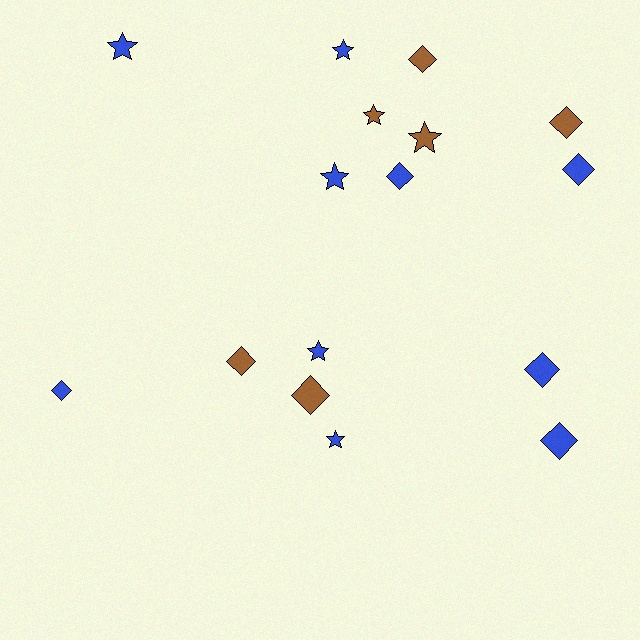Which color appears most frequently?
Blue, with 10 objects.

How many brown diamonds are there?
There are 4 brown diamonds.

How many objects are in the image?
There are 16 objects.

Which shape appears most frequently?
Diamond, with 9 objects.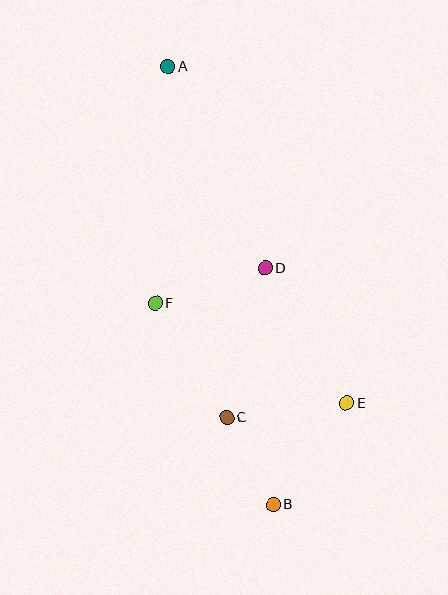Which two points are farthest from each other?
Points A and B are farthest from each other.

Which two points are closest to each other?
Points B and C are closest to each other.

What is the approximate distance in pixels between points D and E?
The distance between D and E is approximately 158 pixels.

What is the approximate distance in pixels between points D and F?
The distance between D and F is approximately 115 pixels.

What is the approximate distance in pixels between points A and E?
The distance between A and E is approximately 381 pixels.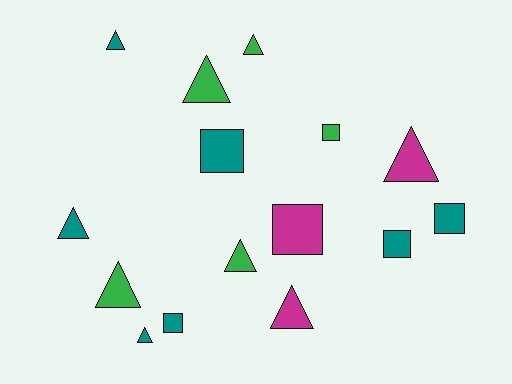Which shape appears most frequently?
Triangle, with 9 objects.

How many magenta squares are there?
There is 1 magenta square.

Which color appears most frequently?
Teal, with 7 objects.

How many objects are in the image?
There are 15 objects.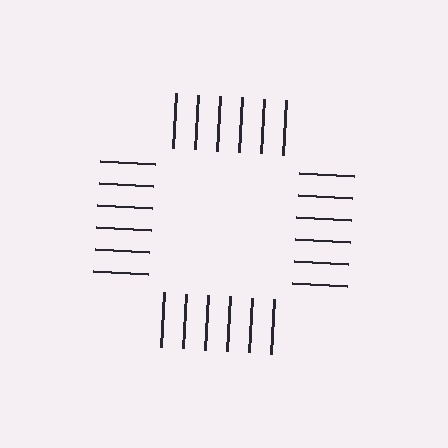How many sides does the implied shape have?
4 sides — the line-ends trace a square.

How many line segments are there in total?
24 — 6 along each of the 4 edges.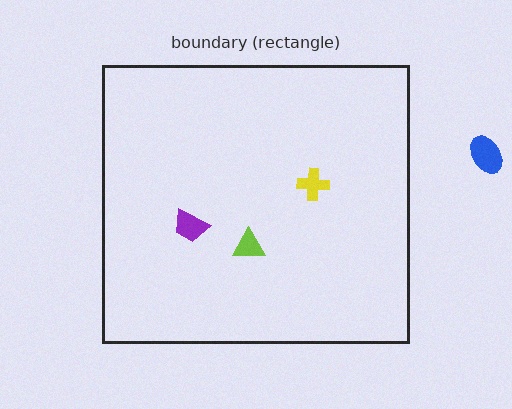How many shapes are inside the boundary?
3 inside, 1 outside.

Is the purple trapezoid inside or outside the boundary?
Inside.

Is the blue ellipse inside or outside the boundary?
Outside.